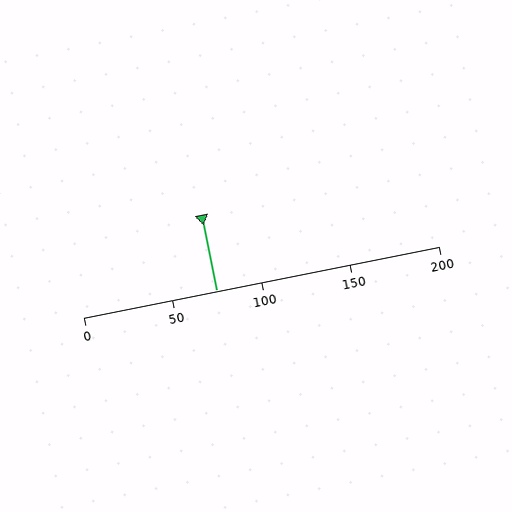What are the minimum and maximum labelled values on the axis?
The axis runs from 0 to 200.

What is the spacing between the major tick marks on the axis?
The major ticks are spaced 50 apart.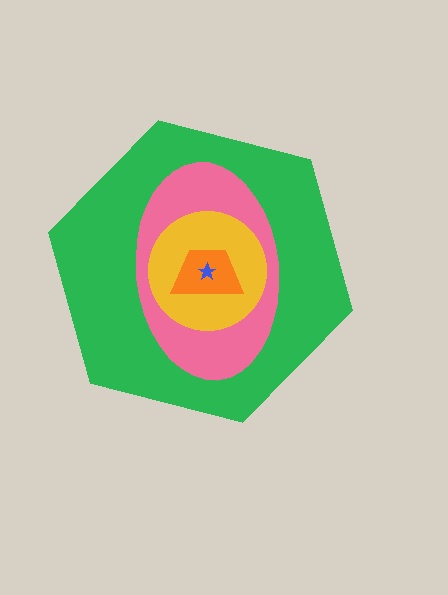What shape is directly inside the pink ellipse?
The yellow circle.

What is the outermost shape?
The green hexagon.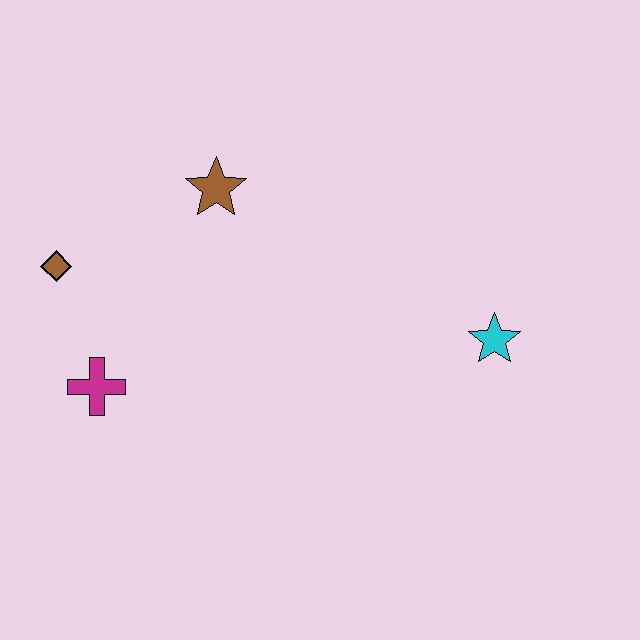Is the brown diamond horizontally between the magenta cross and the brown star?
No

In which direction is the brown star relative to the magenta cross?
The brown star is above the magenta cross.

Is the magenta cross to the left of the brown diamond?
No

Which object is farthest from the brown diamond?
The cyan star is farthest from the brown diamond.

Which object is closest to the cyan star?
The brown star is closest to the cyan star.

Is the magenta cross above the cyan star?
No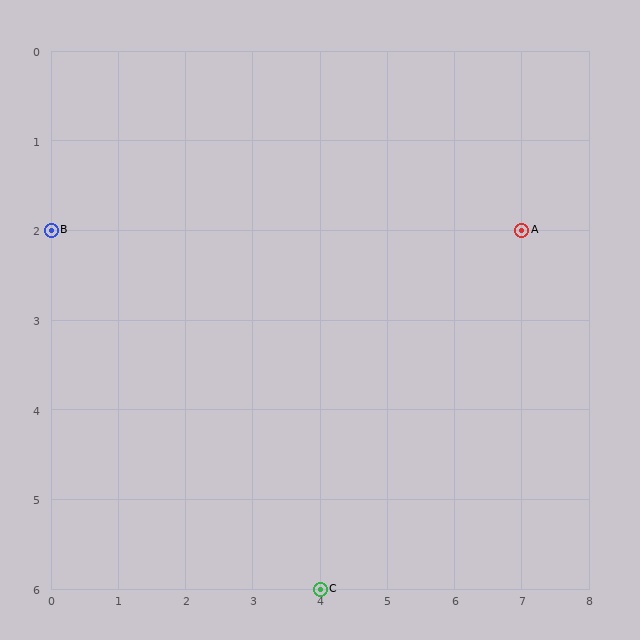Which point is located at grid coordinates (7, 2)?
Point A is at (7, 2).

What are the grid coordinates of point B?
Point B is at grid coordinates (0, 2).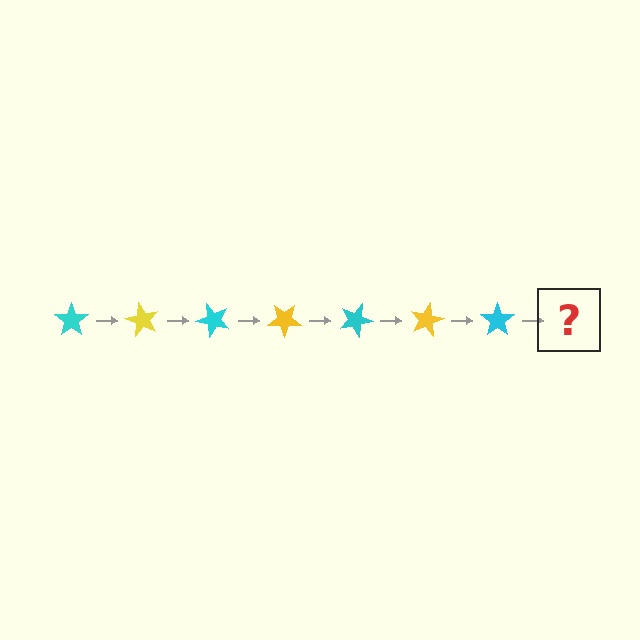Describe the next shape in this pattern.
It should be a yellow star, rotated 420 degrees from the start.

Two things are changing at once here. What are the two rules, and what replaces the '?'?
The two rules are that it rotates 60 degrees each step and the color cycles through cyan and yellow. The '?' should be a yellow star, rotated 420 degrees from the start.